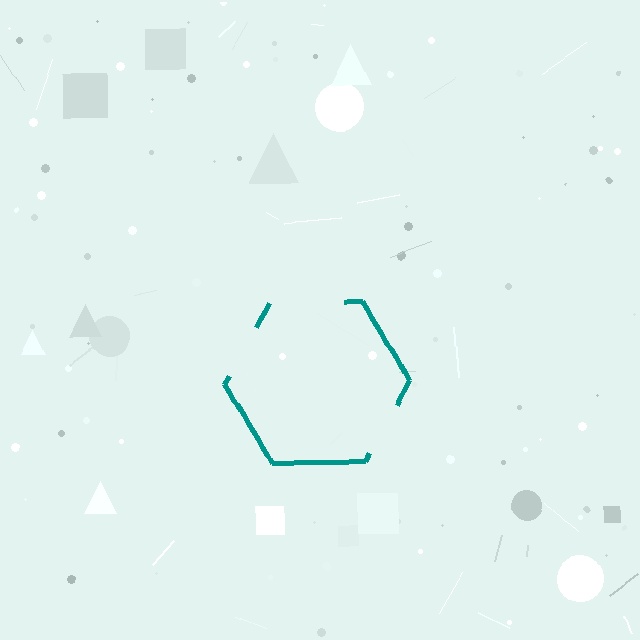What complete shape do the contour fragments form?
The contour fragments form a hexagon.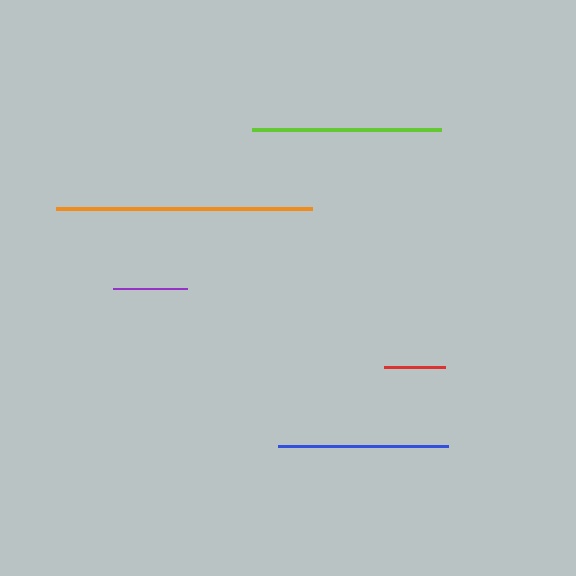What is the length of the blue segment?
The blue segment is approximately 170 pixels long.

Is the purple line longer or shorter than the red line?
The purple line is longer than the red line.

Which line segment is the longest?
The orange line is the longest at approximately 256 pixels.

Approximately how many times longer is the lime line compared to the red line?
The lime line is approximately 3.1 times the length of the red line.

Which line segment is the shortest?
The red line is the shortest at approximately 60 pixels.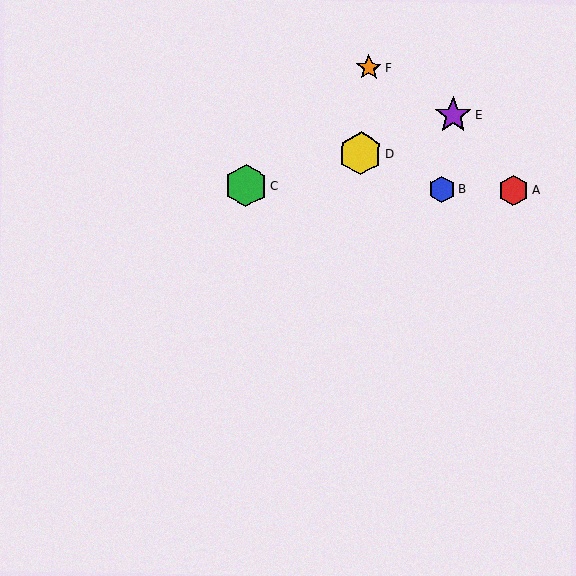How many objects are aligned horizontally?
3 objects (A, B, C) are aligned horizontally.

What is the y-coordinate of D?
Object D is at y≈154.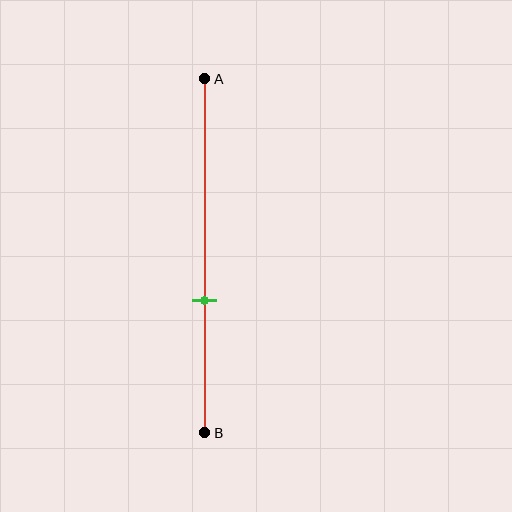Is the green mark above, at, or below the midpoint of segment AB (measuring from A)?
The green mark is below the midpoint of segment AB.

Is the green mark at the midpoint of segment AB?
No, the mark is at about 65% from A, not at the 50% midpoint.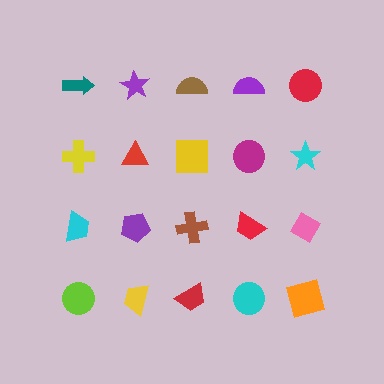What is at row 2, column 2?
A red triangle.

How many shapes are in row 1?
5 shapes.